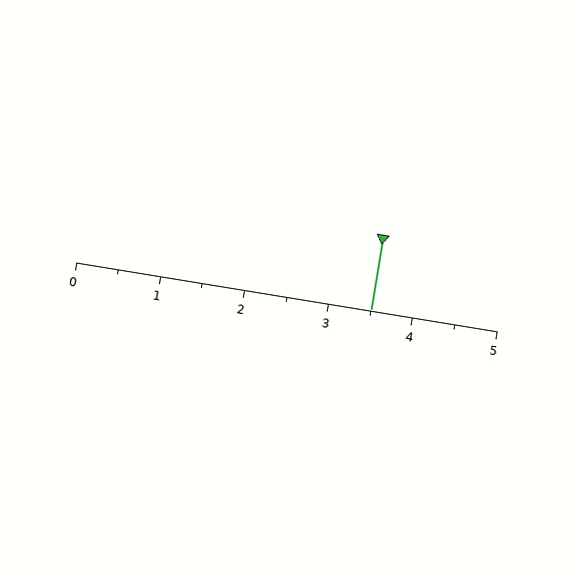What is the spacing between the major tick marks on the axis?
The major ticks are spaced 1 apart.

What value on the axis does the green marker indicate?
The marker indicates approximately 3.5.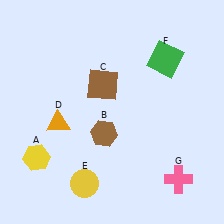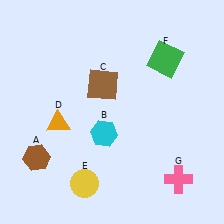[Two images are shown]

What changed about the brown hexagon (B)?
In Image 1, B is brown. In Image 2, it changed to cyan.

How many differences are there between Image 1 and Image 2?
There are 2 differences between the two images.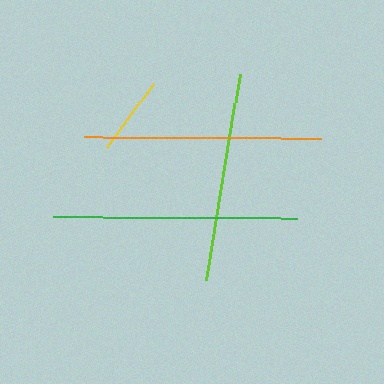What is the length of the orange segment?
The orange segment is approximately 237 pixels long.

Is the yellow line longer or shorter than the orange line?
The orange line is longer than the yellow line.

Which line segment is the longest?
The green line is the longest at approximately 244 pixels.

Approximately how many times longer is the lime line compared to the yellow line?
The lime line is approximately 2.7 times the length of the yellow line.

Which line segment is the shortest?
The yellow line is the shortest at approximately 78 pixels.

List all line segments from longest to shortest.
From longest to shortest: green, orange, lime, yellow.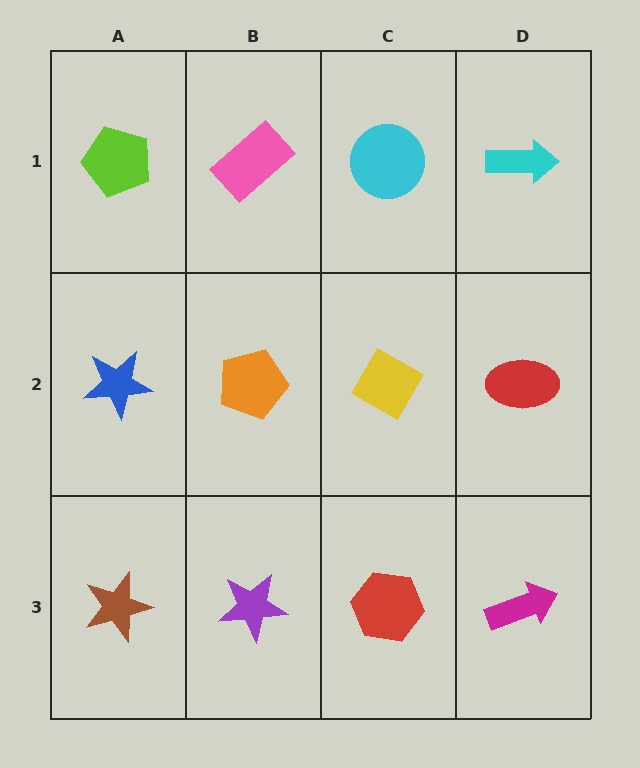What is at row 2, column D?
A red ellipse.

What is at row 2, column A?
A blue star.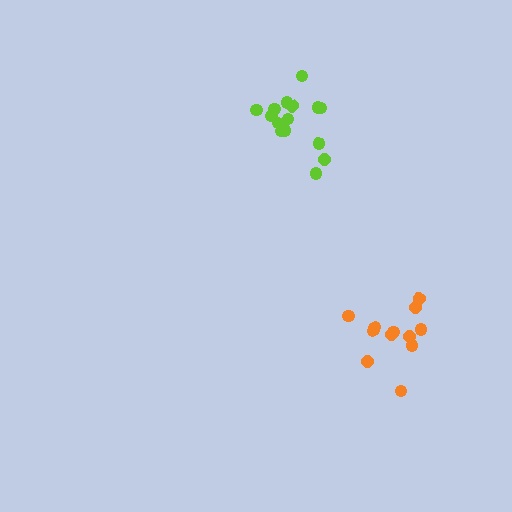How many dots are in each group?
Group 1: 15 dots, Group 2: 12 dots (27 total).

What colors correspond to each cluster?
The clusters are colored: lime, orange.